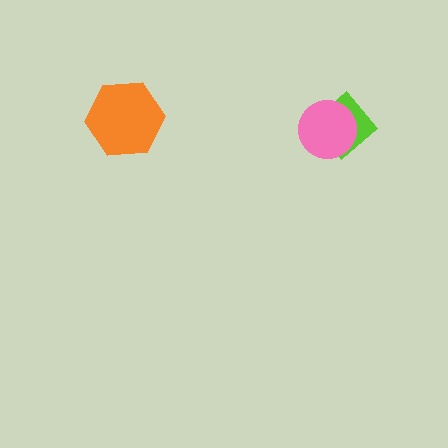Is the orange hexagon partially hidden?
No, no other shape covers it.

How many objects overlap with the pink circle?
1 object overlaps with the pink circle.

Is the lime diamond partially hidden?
Yes, it is partially covered by another shape.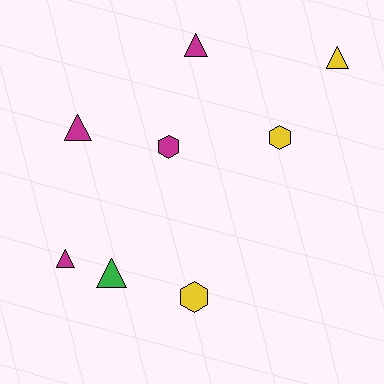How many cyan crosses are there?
There are no cyan crosses.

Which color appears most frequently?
Magenta, with 4 objects.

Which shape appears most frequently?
Triangle, with 5 objects.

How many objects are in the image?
There are 8 objects.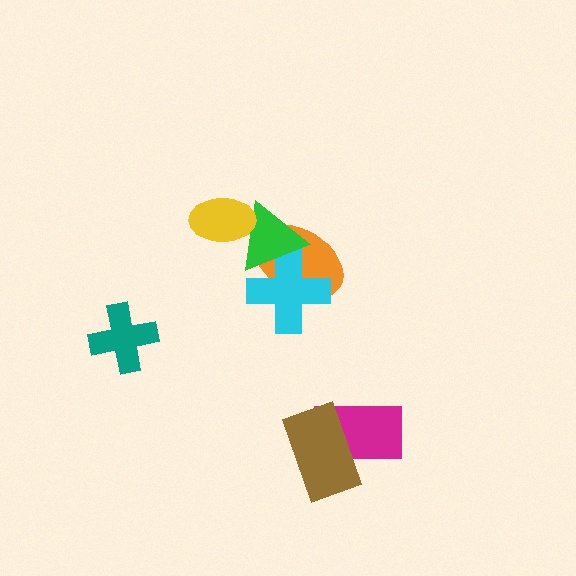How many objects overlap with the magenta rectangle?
1 object overlaps with the magenta rectangle.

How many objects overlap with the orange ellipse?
2 objects overlap with the orange ellipse.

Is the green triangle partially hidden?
Yes, it is partially covered by another shape.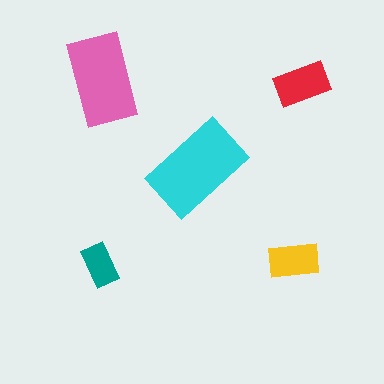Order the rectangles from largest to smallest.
the cyan one, the pink one, the red one, the yellow one, the teal one.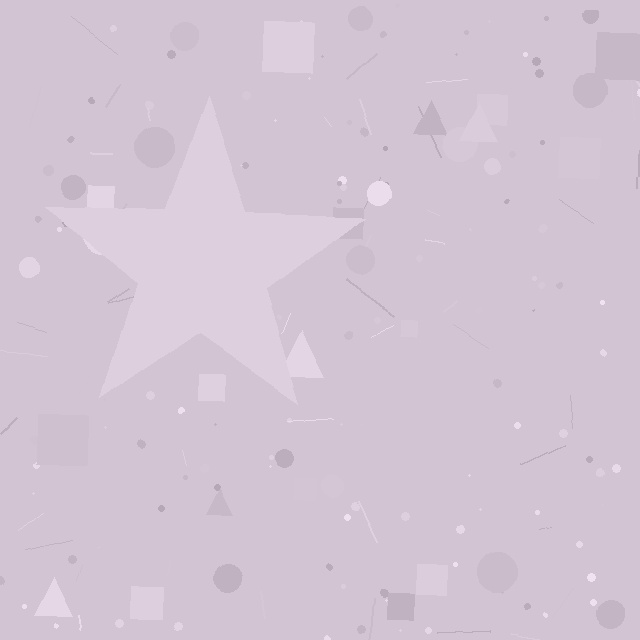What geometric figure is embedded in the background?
A star is embedded in the background.